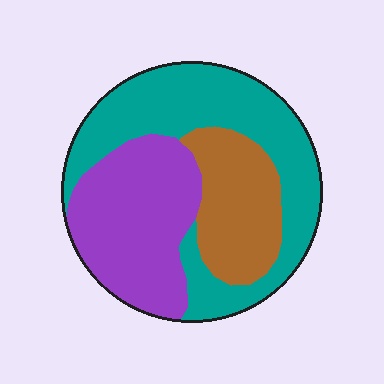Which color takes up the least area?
Brown, at roughly 20%.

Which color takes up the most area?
Teal, at roughly 45%.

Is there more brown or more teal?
Teal.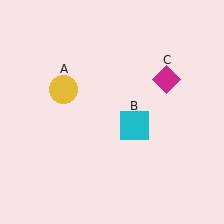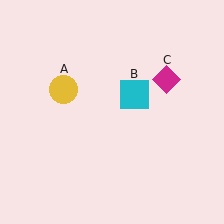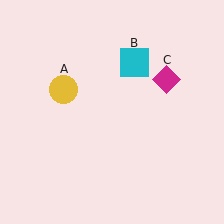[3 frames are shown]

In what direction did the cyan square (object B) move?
The cyan square (object B) moved up.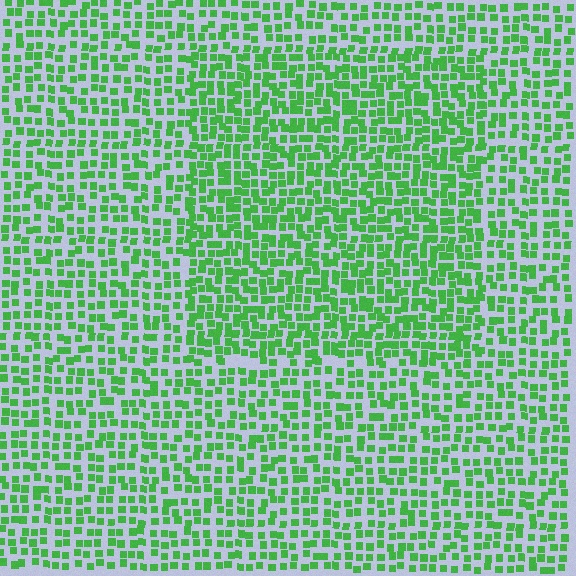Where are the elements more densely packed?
The elements are more densely packed inside the rectangle boundary.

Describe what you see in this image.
The image contains small green elements arranged at two different densities. A rectangle-shaped region is visible where the elements are more densely packed than the surrounding area.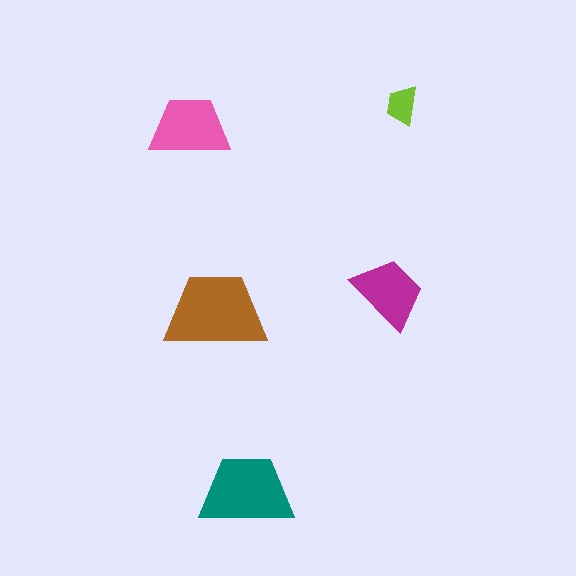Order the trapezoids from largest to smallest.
the brown one, the teal one, the pink one, the magenta one, the lime one.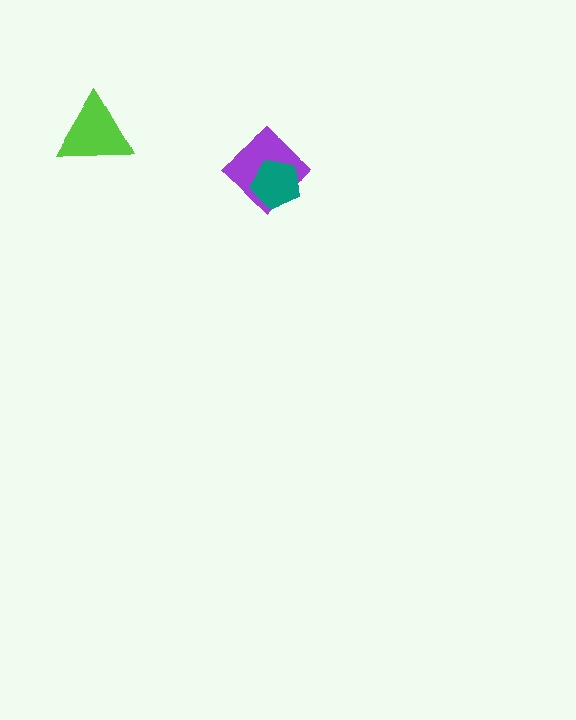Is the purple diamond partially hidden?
Yes, it is partially covered by another shape.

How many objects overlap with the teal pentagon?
1 object overlaps with the teal pentagon.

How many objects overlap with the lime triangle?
0 objects overlap with the lime triangle.